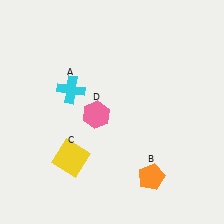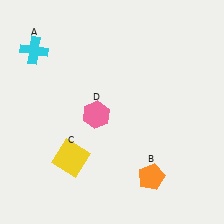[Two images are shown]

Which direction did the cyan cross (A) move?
The cyan cross (A) moved up.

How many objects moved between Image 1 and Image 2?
1 object moved between the two images.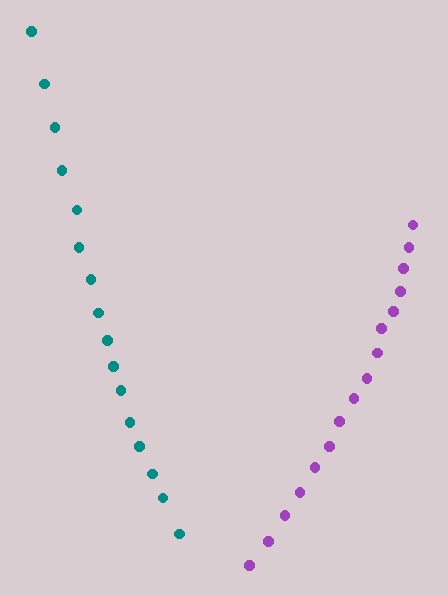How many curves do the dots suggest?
There are 2 distinct paths.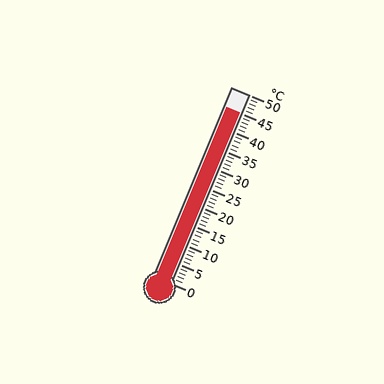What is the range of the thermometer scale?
The thermometer scale ranges from 0°C to 50°C.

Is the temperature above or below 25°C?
The temperature is above 25°C.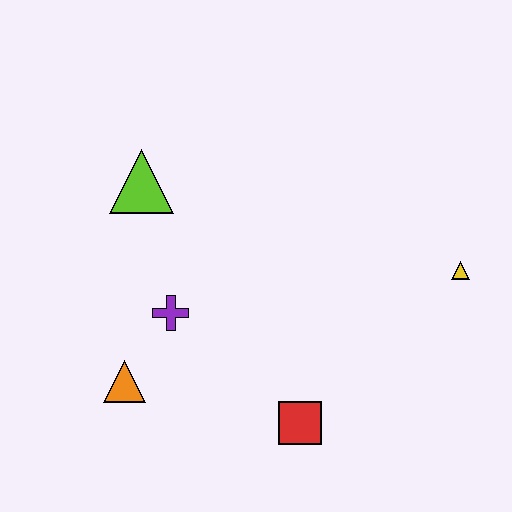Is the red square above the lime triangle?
No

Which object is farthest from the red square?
The lime triangle is farthest from the red square.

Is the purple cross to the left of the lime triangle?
No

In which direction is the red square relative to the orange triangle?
The red square is to the right of the orange triangle.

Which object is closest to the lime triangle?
The purple cross is closest to the lime triangle.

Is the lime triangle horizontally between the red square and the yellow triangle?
No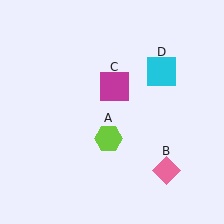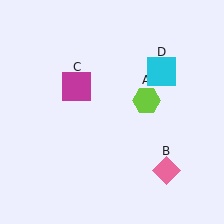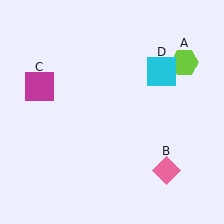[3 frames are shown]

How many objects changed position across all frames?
2 objects changed position: lime hexagon (object A), magenta square (object C).